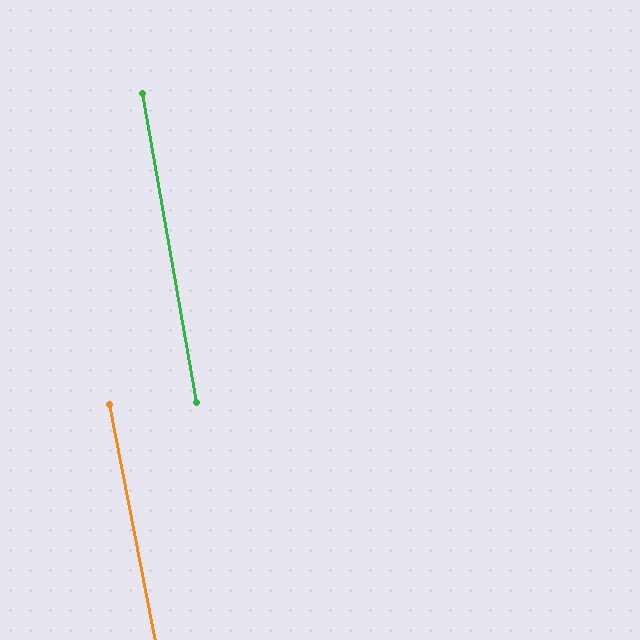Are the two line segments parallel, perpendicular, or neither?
Parallel — their directions differ by only 1.0°.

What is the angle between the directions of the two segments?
Approximately 1 degree.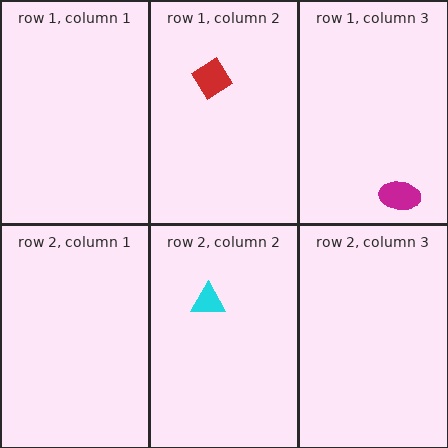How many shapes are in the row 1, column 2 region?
1.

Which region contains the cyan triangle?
The row 2, column 2 region.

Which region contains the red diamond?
The row 1, column 2 region.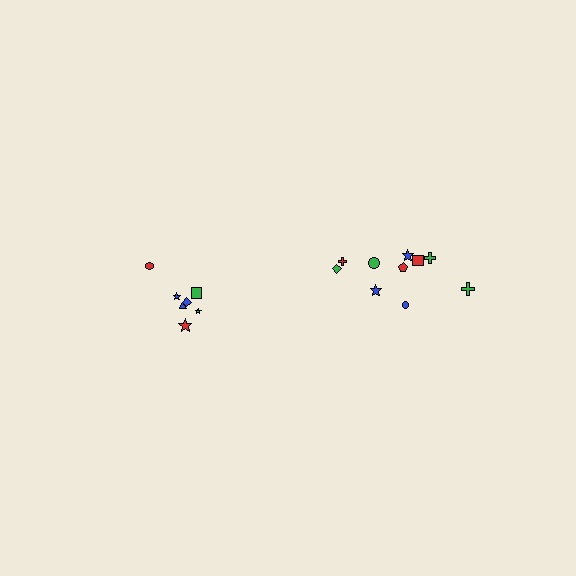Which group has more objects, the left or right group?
The right group.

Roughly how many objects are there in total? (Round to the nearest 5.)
Roughly 15 objects in total.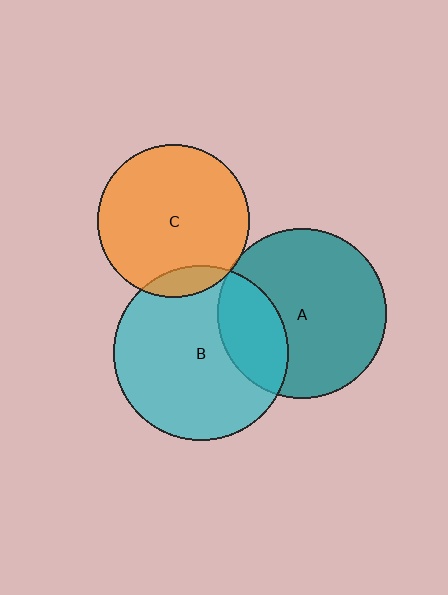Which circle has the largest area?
Circle B (cyan).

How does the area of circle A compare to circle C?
Approximately 1.2 times.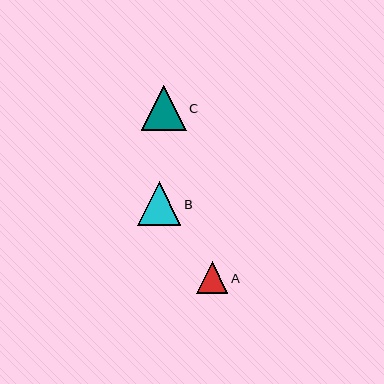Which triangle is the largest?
Triangle C is the largest with a size of approximately 45 pixels.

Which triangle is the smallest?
Triangle A is the smallest with a size of approximately 32 pixels.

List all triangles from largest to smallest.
From largest to smallest: C, B, A.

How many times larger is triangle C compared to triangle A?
Triangle C is approximately 1.4 times the size of triangle A.